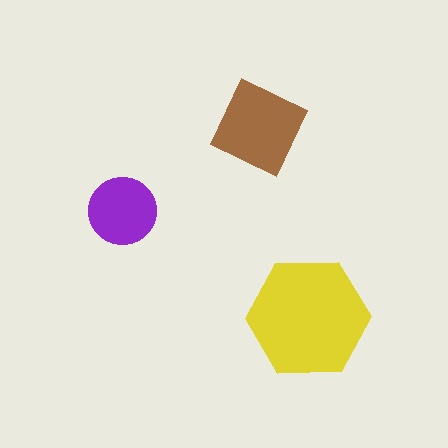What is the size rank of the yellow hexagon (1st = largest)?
1st.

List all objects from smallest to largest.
The purple circle, the brown diamond, the yellow hexagon.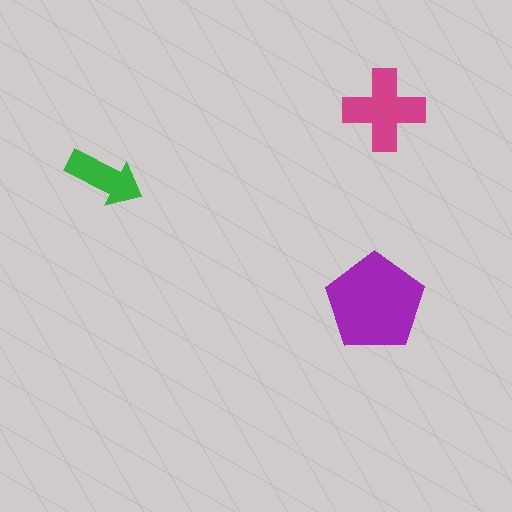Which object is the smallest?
The green arrow.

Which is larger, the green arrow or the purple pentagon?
The purple pentagon.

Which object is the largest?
The purple pentagon.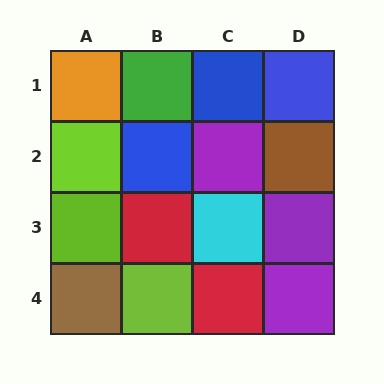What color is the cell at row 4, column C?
Red.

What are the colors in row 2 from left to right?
Lime, blue, purple, brown.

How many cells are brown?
2 cells are brown.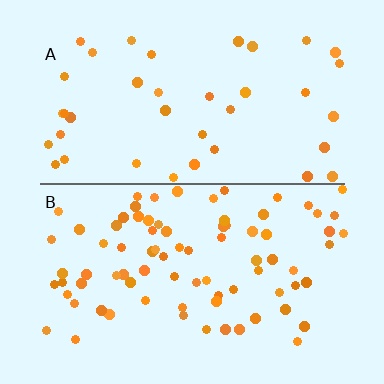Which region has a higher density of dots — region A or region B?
B (the bottom).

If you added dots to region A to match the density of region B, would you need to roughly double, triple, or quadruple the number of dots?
Approximately double.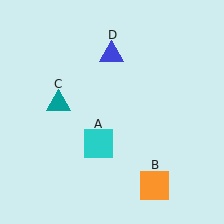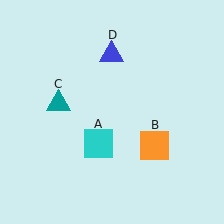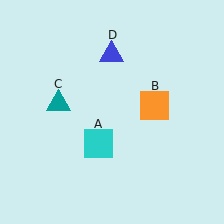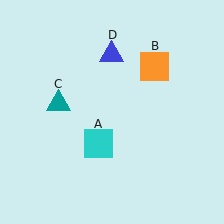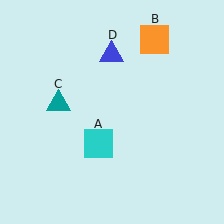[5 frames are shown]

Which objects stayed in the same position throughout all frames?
Cyan square (object A) and teal triangle (object C) and blue triangle (object D) remained stationary.